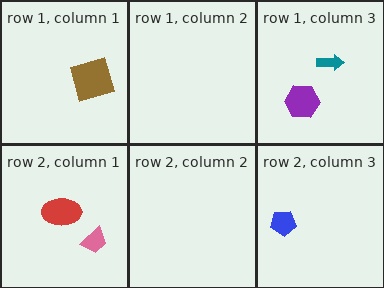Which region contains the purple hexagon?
The row 1, column 3 region.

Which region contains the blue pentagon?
The row 2, column 3 region.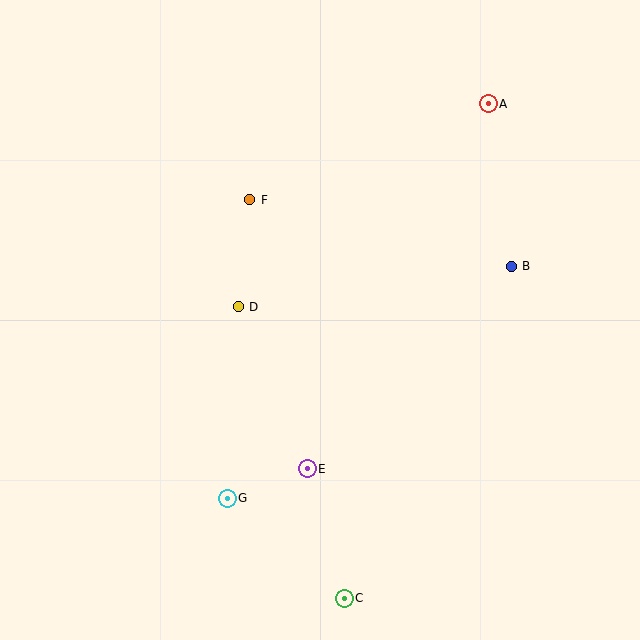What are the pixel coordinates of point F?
Point F is at (250, 200).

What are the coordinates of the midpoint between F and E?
The midpoint between F and E is at (278, 334).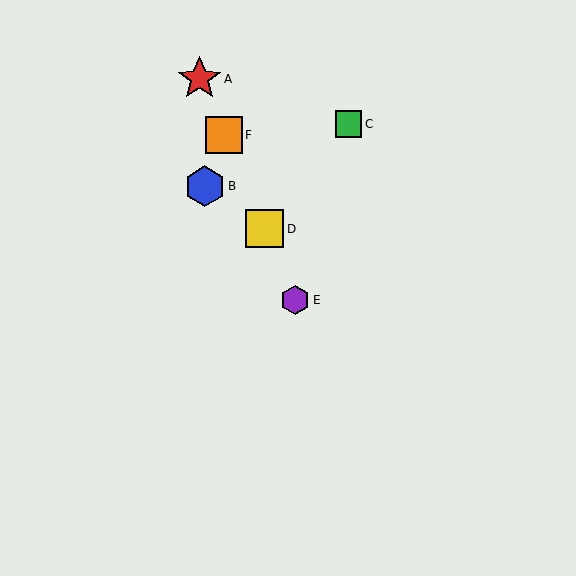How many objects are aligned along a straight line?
4 objects (A, D, E, F) are aligned along a straight line.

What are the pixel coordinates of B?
Object B is at (205, 186).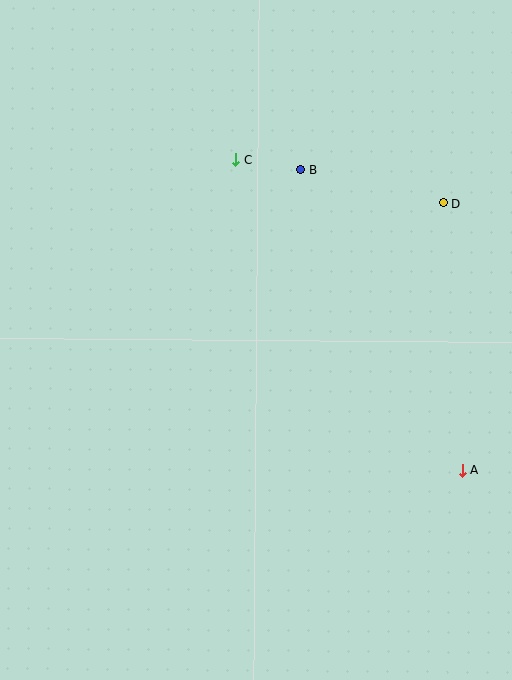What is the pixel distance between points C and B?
The distance between C and B is 66 pixels.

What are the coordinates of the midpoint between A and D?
The midpoint between A and D is at (453, 336).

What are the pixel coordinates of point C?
Point C is at (236, 159).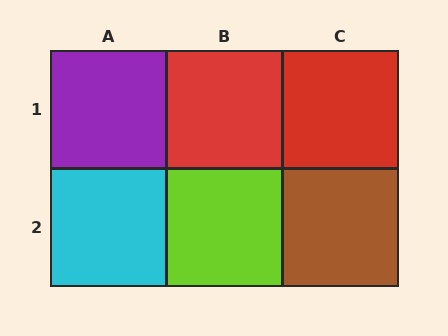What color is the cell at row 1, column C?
Red.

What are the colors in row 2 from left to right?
Cyan, lime, brown.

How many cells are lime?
1 cell is lime.